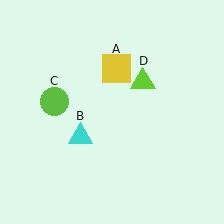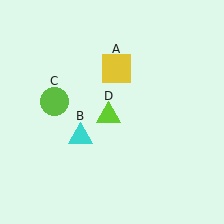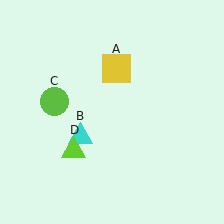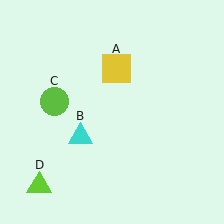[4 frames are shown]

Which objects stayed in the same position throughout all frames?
Yellow square (object A) and cyan triangle (object B) and lime circle (object C) remained stationary.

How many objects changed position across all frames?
1 object changed position: lime triangle (object D).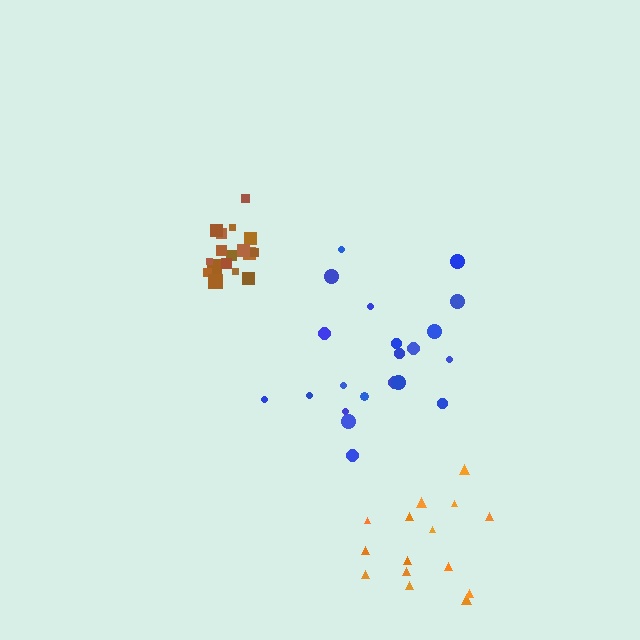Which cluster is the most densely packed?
Brown.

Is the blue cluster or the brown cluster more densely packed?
Brown.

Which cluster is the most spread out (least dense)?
Orange.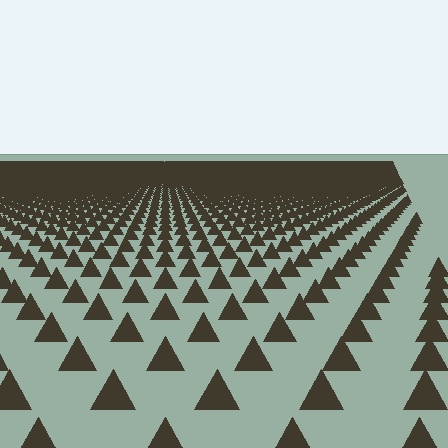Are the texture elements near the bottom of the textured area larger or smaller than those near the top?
Larger. Near the bottom, elements are closer to the viewer and appear at a bigger on-screen size.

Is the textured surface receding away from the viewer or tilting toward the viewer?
The surface is receding away from the viewer. Texture elements get smaller and denser toward the top.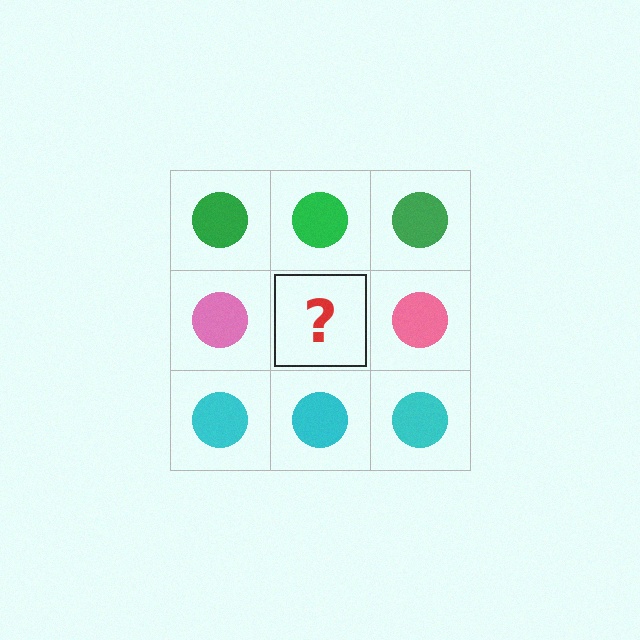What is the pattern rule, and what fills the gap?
The rule is that each row has a consistent color. The gap should be filled with a pink circle.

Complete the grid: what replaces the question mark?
The question mark should be replaced with a pink circle.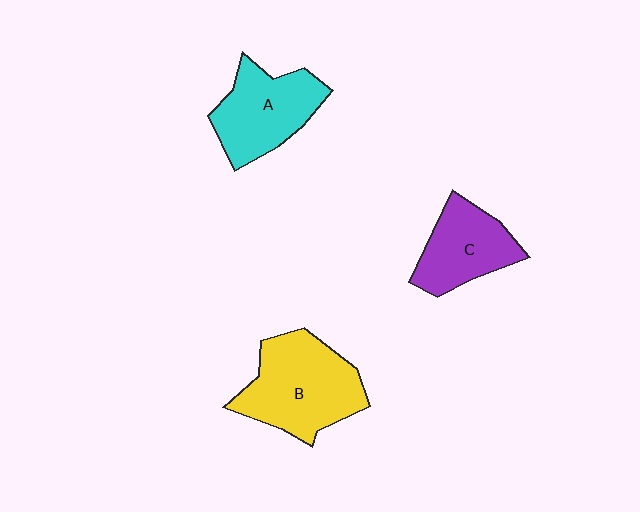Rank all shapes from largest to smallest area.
From largest to smallest: B (yellow), A (cyan), C (purple).